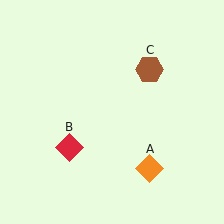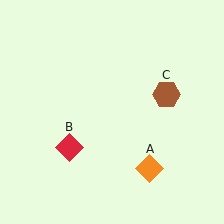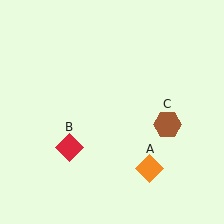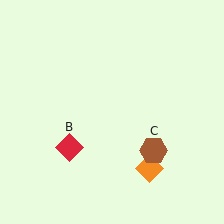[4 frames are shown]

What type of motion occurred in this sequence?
The brown hexagon (object C) rotated clockwise around the center of the scene.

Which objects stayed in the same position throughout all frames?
Orange diamond (object A) and red diamond (object B) remained stationary.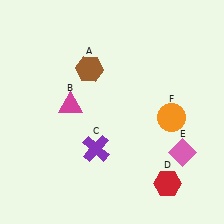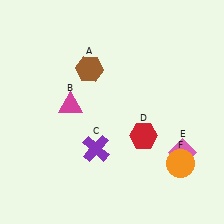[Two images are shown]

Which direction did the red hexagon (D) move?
The red hexagon (D) moved up.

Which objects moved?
The objects that moved are: the red hexagon (D), the orange circle (F).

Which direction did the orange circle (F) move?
The orange circle (F) moved down.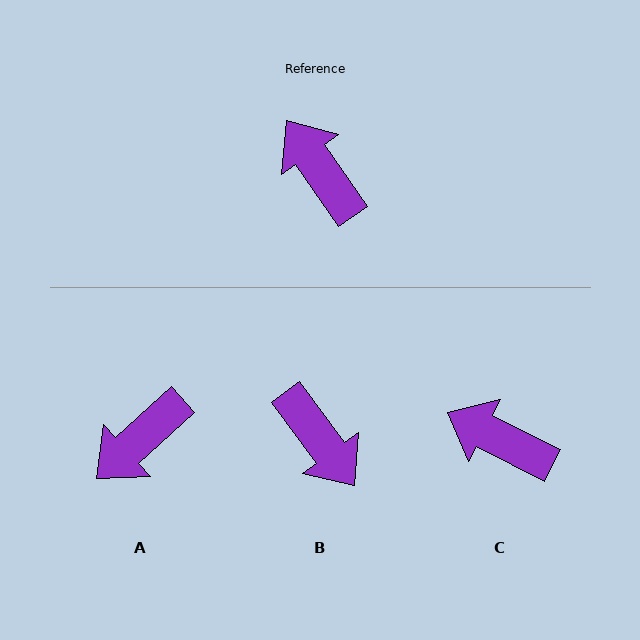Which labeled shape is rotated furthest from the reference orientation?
B, about 179 degrees away.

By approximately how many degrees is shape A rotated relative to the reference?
Approximately 98 degrees counter-clockwise.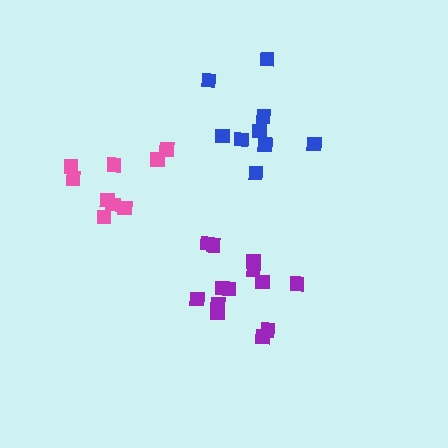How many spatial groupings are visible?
There are 3 spatial groupings.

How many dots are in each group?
Group 1: 9 dots, Group 2: 13 dots, Group 3: 9 dots (31 total).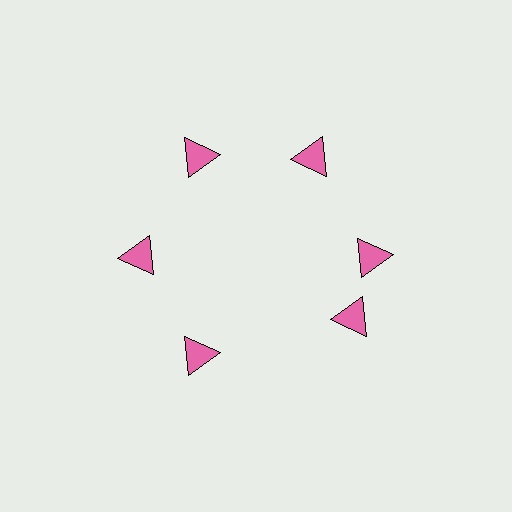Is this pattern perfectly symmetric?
No. The 6 pink triangles are arranged in a ring, but one element near the 5 o'clock position is rotated out of alignment along the ring, breaking the 6-fold rotational symmetry.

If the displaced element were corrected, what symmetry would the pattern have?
It would have 6-fold rotational symmetry — the pattern would map onto itself every 60 degrees.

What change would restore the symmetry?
The symmetry would be restored by rotating it back into even spacing with its neighbors so that all 6 triangles sit at equal angles and equal distance from the center.